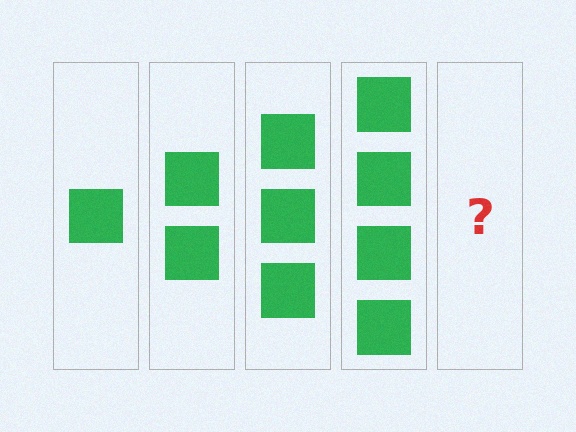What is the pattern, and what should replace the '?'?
The pattern is that each step adds one more square. The '?' should be 5 squares.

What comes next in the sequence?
The next element should be 5 squares.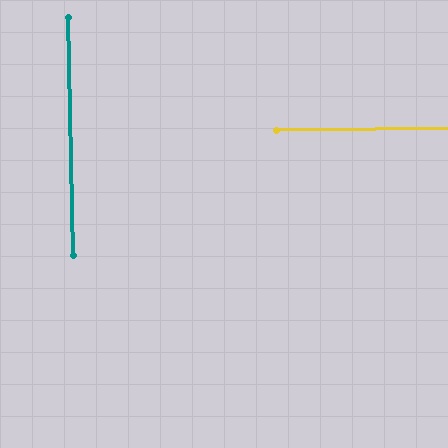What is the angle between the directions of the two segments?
Approximately 90 degrees.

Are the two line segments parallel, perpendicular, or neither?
Perpendicular — they meet at approximately 90°.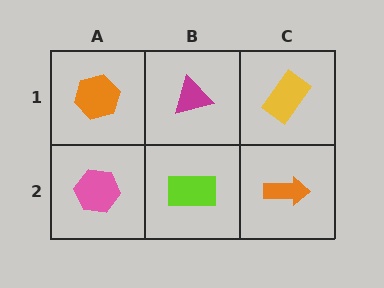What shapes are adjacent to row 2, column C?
A yellow rectangle (row 1, column C), a lime rectangle (row 2, column B).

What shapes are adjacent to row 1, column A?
A pink hexagon (row 2, column A), a magenta triangle (row 1, column B).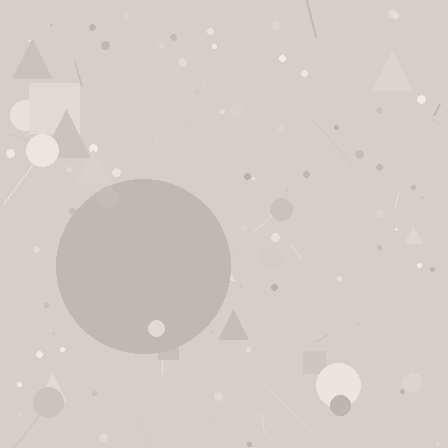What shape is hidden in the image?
A circle is hidden in the image.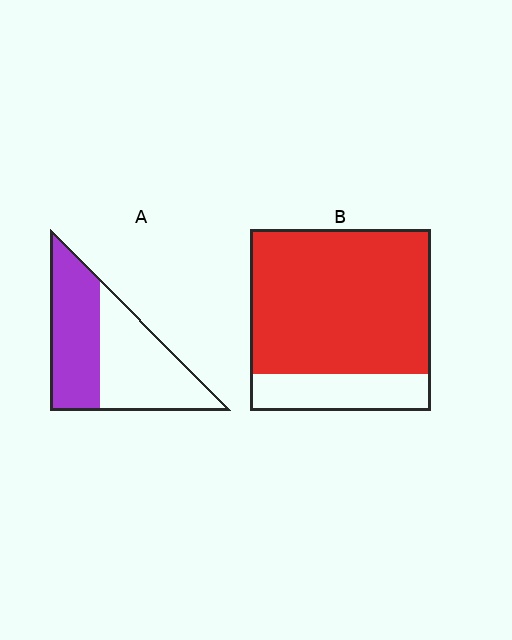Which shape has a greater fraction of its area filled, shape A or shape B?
Shape B.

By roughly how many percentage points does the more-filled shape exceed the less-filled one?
By roughly 30 percentage points (B over A).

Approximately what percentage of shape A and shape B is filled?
A is approximately 50% and B is approximately 80%.